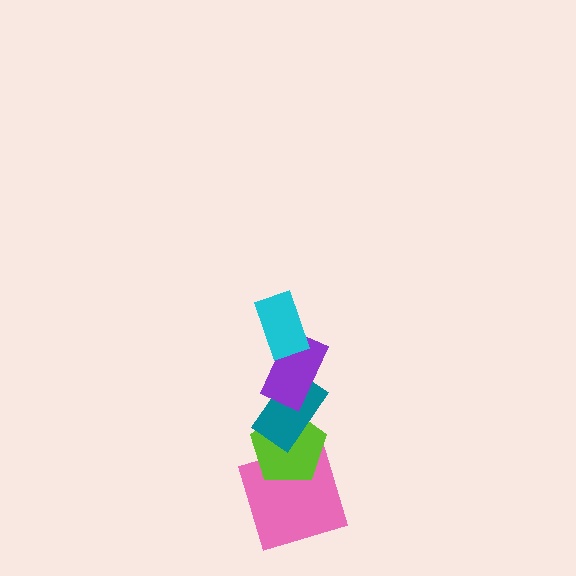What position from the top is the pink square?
The pink square is 5th from the top.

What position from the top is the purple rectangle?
The purple rectangle is 2nd from the top.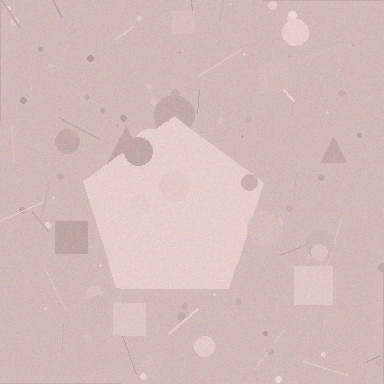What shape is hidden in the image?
A pentagon is hidden in the image.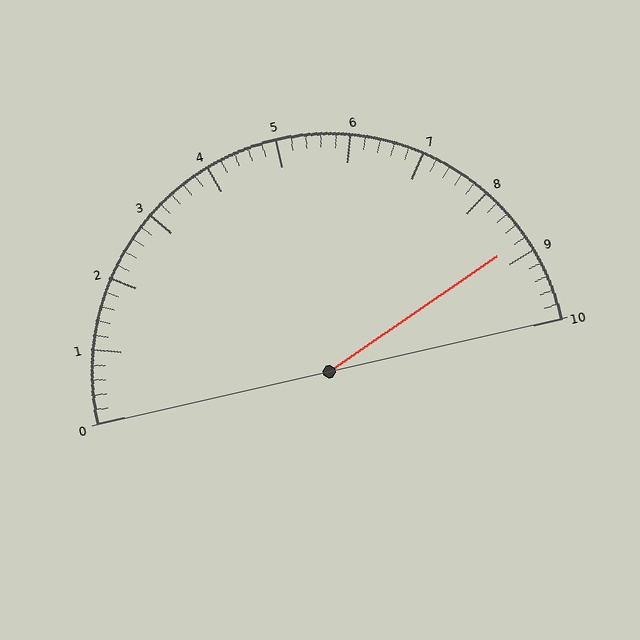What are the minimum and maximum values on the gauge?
The gauge ranges from 0 to 10.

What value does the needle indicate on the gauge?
The needle indicates approximately 8.8.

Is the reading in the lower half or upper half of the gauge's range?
The reading is in the upper half of the range (0 to 10).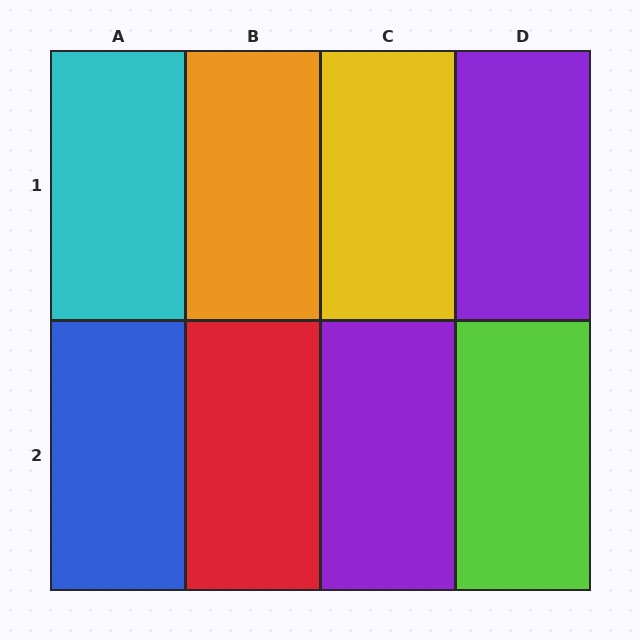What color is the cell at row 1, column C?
Yellow.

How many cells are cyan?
1 cell is cyan.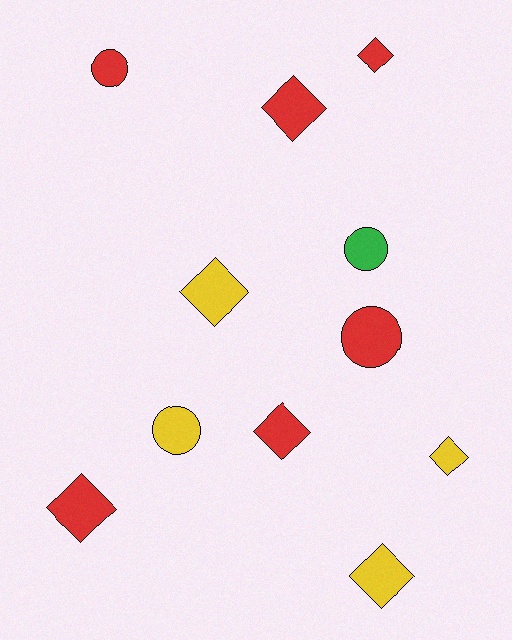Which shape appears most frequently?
Diamond, with 7 objects.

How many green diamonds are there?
There are no green diamonds.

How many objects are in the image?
There are 11 objects.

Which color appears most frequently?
Red, with 6 objects.